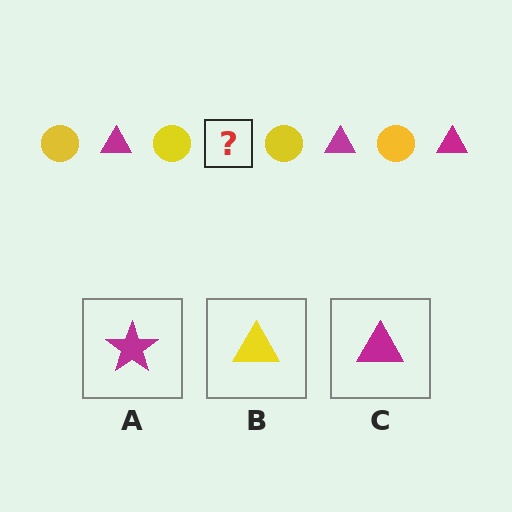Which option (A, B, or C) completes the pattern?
C.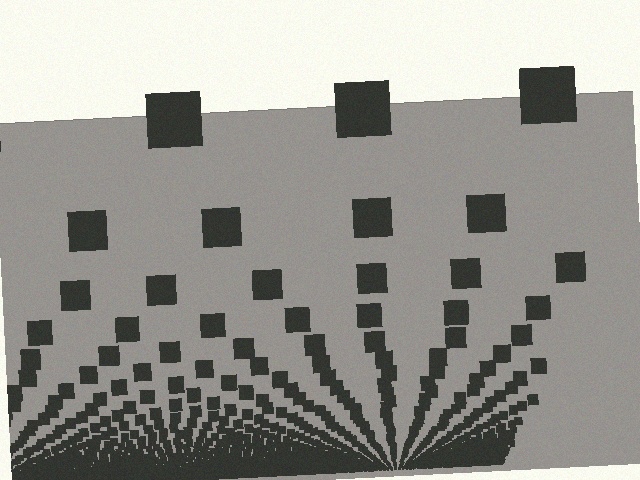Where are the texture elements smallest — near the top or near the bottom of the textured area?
Near the bottom.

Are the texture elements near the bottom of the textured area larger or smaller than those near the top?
Smaller. The gradient is inverted — elements near the bottom are smaller and denser.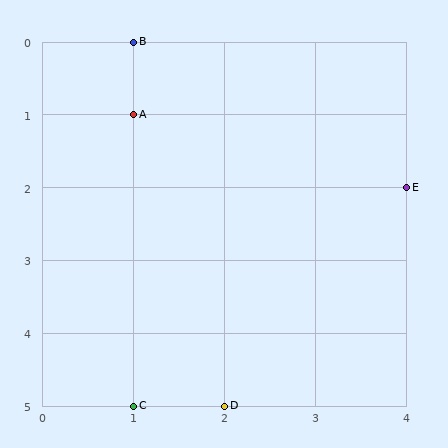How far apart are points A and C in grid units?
Points A and C are 4 rows apart.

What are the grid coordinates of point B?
Point B is at grid coordinates (1, 0).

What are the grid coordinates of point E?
Point E is at grid coordinates (4, 2).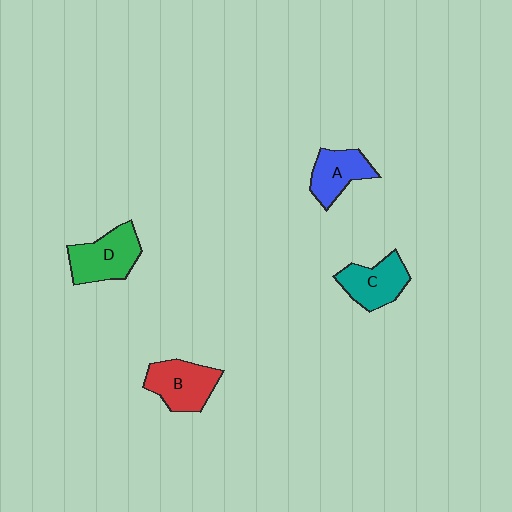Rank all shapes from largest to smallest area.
From largest to smallest: D (green), B (red), C (teal), A (blue).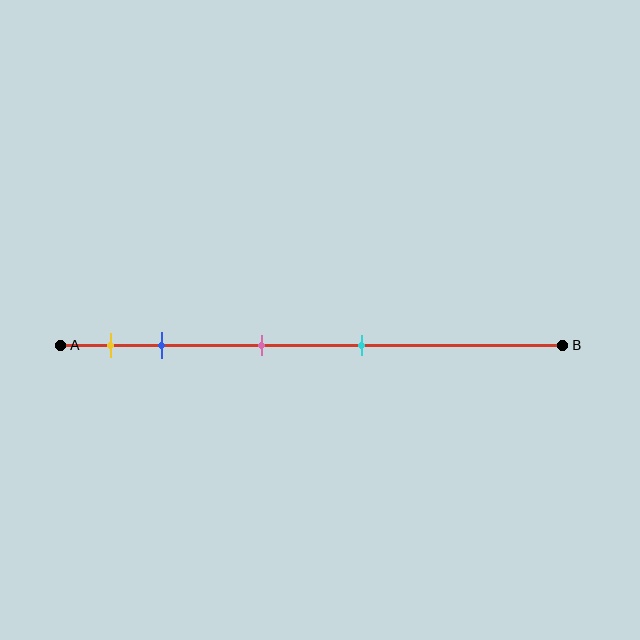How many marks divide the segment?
There are 4 marks dividing the segment.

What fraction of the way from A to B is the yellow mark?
The yellow mark is approximately 10% (0.1) of the way from A to B.